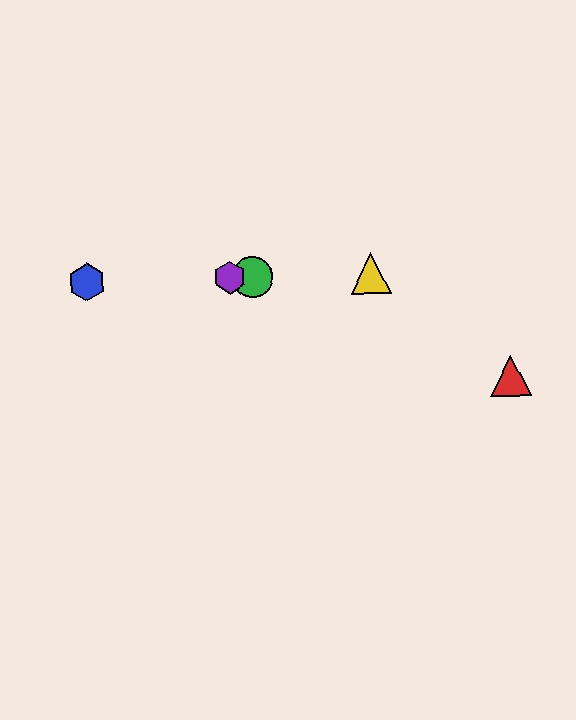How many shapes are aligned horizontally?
4 shapes (the blue hexagon, the green circle, the yellow triangle, the purple hexagon) are aligned horizontally.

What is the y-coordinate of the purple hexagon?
The purple hexagon is at y≈278.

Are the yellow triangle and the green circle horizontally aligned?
Yes, both are at y≈273.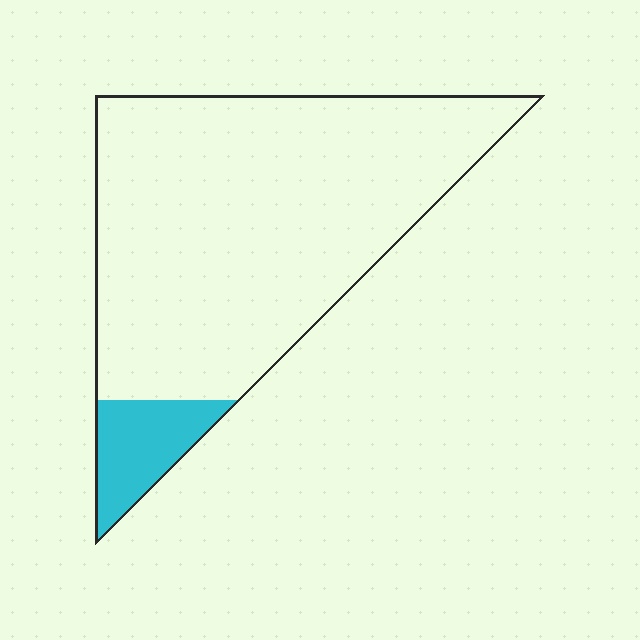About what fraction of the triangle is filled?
About one tenth (1/10).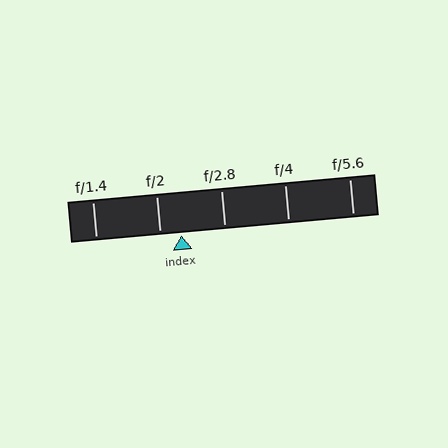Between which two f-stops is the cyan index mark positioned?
The index mark is between f/2 and f/2.8.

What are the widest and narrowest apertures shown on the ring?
The widest aperture shown is f/1.4 and the narrowest is f/5.6.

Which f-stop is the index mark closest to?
The index mark is closest to f/2.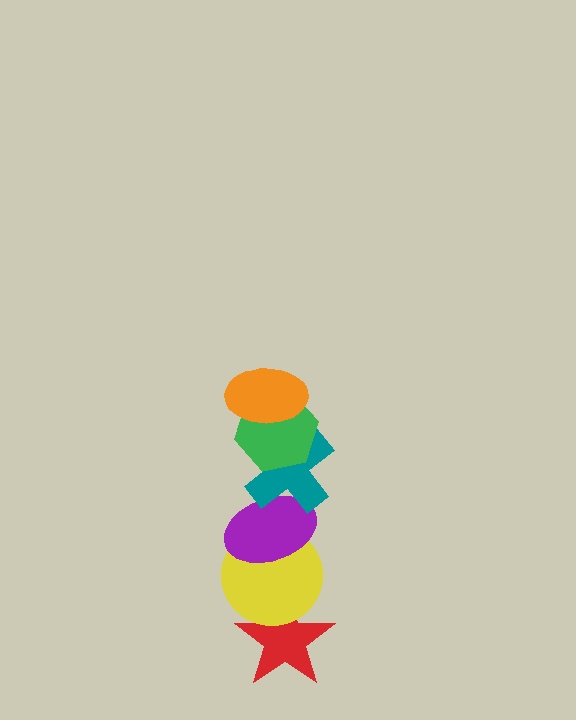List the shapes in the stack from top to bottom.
From top to bottom: the orange ellipse, the green hexagon, the teal cross, the purple ellipse, the yellow circle, the red star.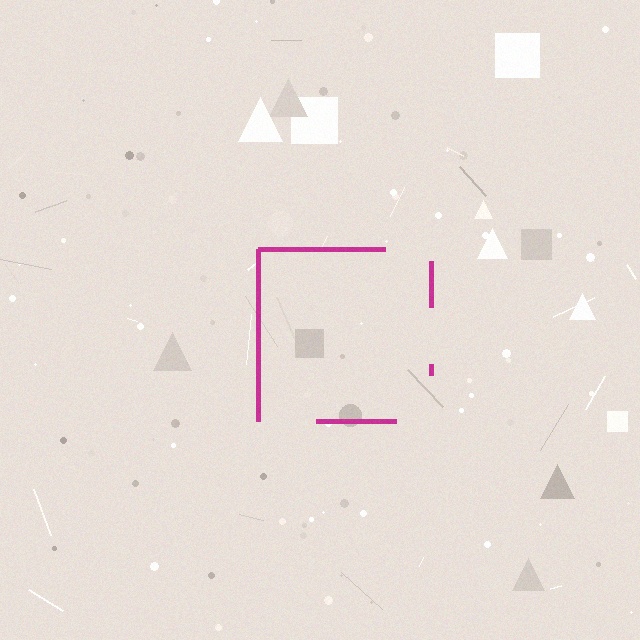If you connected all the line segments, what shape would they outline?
They would outline a square.